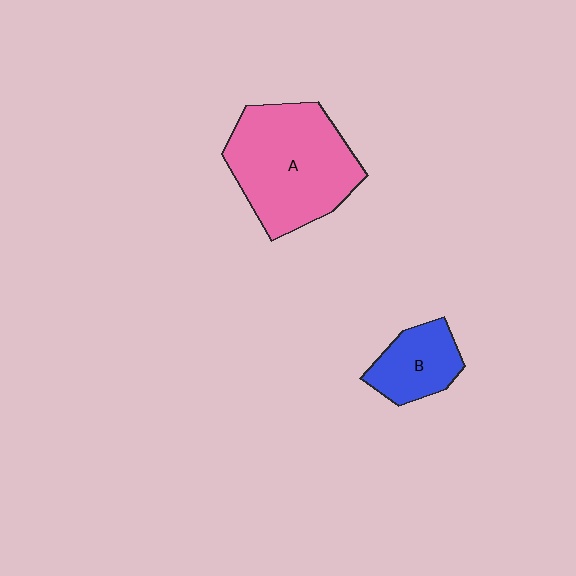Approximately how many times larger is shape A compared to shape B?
Approximately 2.4 times.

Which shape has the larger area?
Shape A (pink).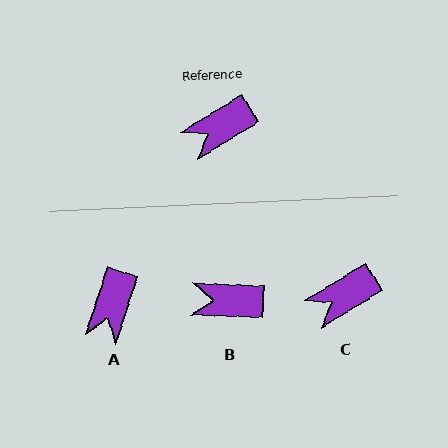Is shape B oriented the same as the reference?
No, it is off by about 34 degrees.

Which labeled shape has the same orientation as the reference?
C.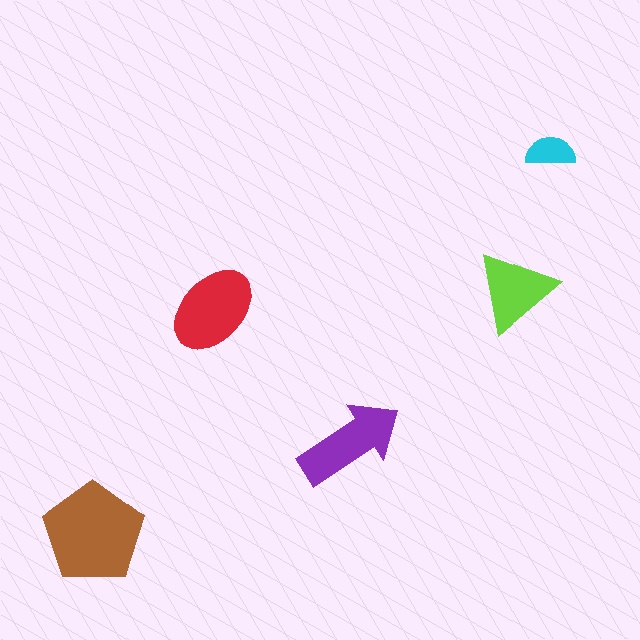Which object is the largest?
The brown pentagon.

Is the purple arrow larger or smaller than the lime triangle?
Larger.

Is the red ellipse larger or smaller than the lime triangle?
Larger.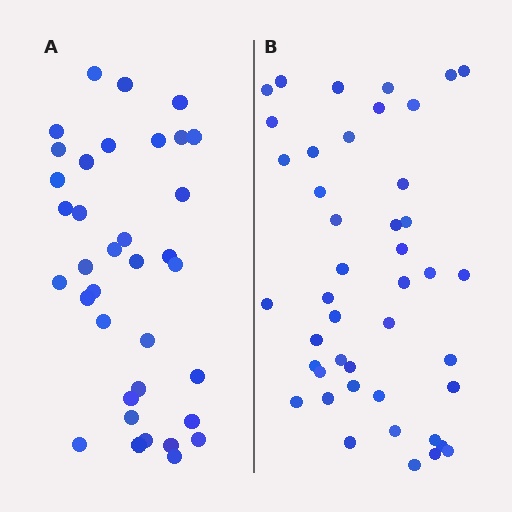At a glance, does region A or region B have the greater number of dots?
Region B (the right region) has more dots.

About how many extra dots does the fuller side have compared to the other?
Region B has roughly 8 or so more dots than region A.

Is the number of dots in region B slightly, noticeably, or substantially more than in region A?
Region B has only slightly more — the two regions are fairly close. The ratio is roughly 1.2 to 1.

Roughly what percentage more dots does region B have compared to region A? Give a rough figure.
About 20% more.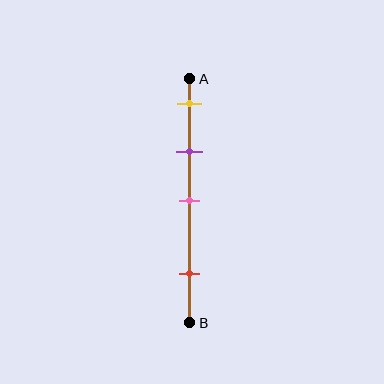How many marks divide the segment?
There are 4 marks dividing the segment.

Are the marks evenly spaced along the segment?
No, the marks are not evenly spaced.